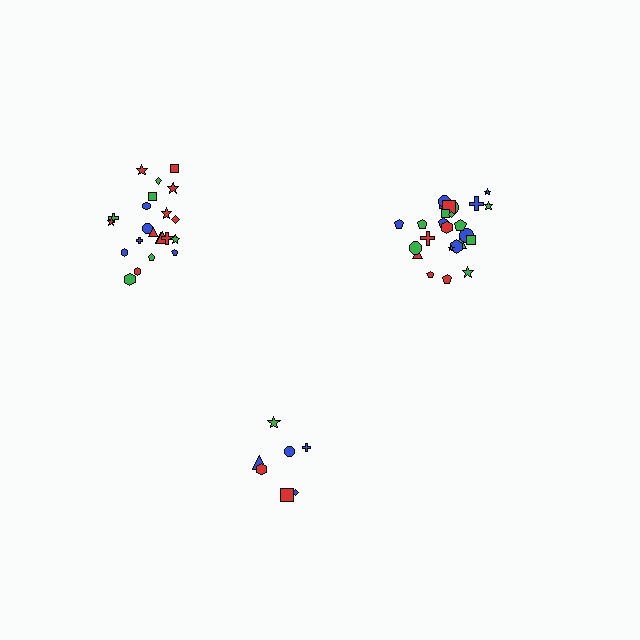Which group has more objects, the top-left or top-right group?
The top-right group.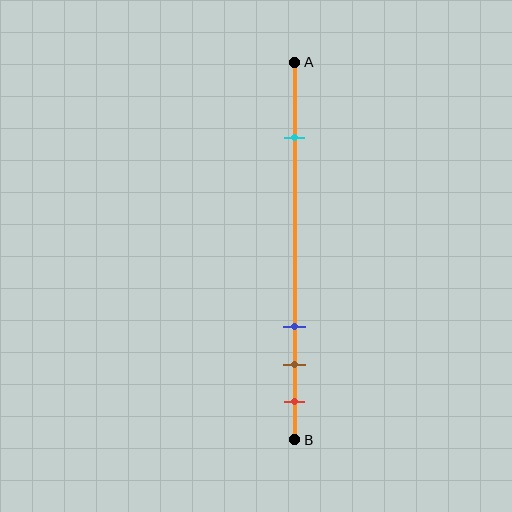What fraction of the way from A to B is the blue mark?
The blue mark is approximately 70% (0.7) of the way from A to B.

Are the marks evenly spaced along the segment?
No, the marks are not evenly spaced.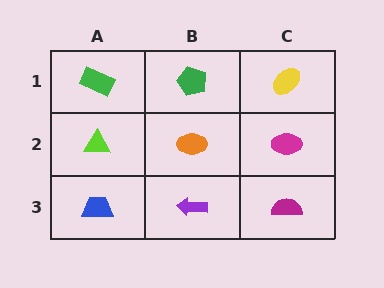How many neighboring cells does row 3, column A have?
2.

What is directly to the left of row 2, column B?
A lime triangle.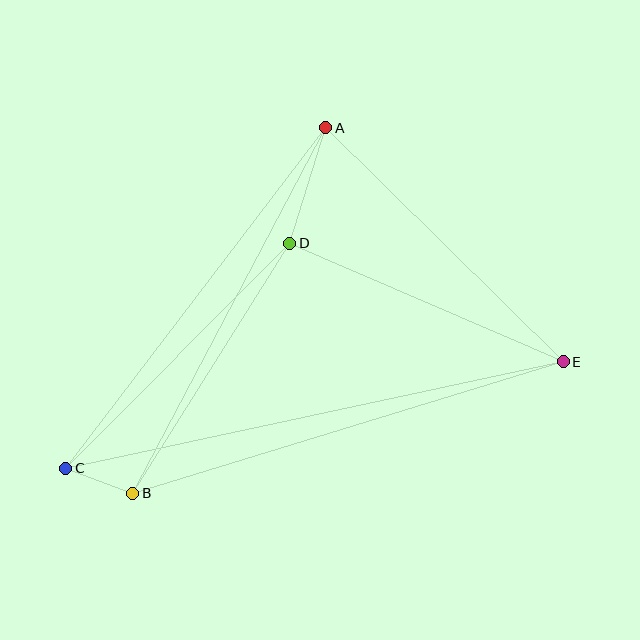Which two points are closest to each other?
Points B and C are closest to each other.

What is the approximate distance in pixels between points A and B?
The distance between A and B is approximately 413 pixels.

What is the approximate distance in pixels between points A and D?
The distance between A and D is approximately 121 pixels.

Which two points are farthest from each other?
Points C and E are farthest from each other.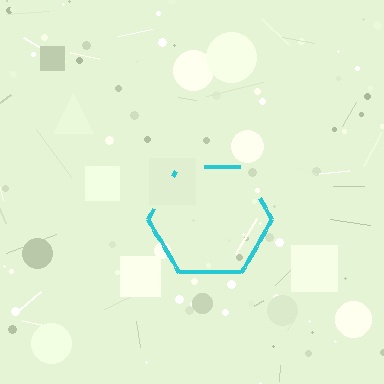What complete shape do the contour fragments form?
The contour fragments form a hexagon.